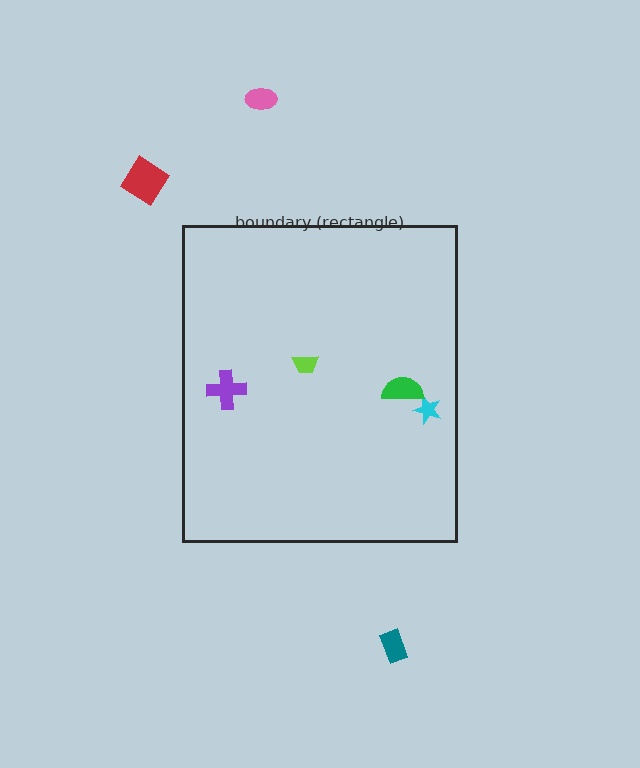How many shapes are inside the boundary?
4 inside, 3 outside.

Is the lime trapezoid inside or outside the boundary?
Inside.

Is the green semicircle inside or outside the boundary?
Inside.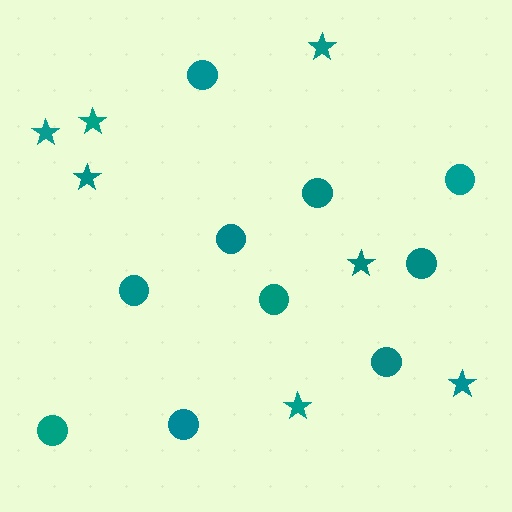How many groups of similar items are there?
There are 2 groups: one group of circles (10) and one group of stars (7).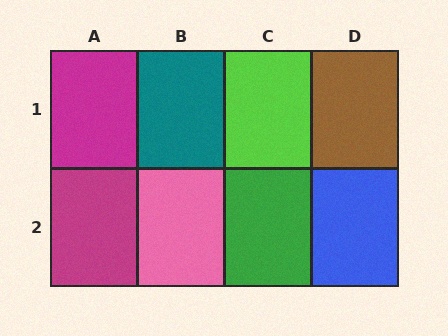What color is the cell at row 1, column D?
Brown.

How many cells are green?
1 cell is green.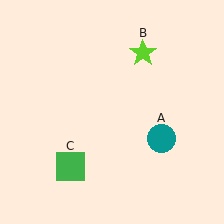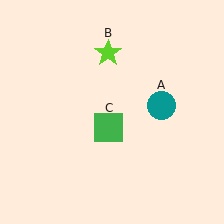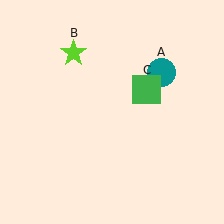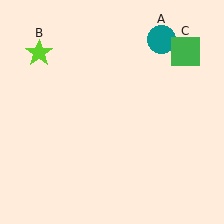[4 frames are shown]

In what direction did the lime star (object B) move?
The lime star (object B) moved left.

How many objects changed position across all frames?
3 objects changed position: teal circle (object A), lime star (object B), green square (object C).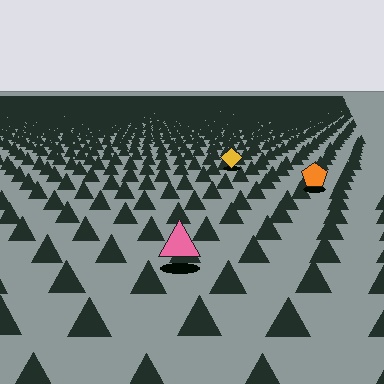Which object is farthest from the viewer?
The yellow diamond is farthest from the viewer. It appears smaller and the ground texture around it is denser.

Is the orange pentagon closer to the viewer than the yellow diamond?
Yes. The orange pentagon is closer — you can tell from the texture gradient: the ground texture is coarser near it.